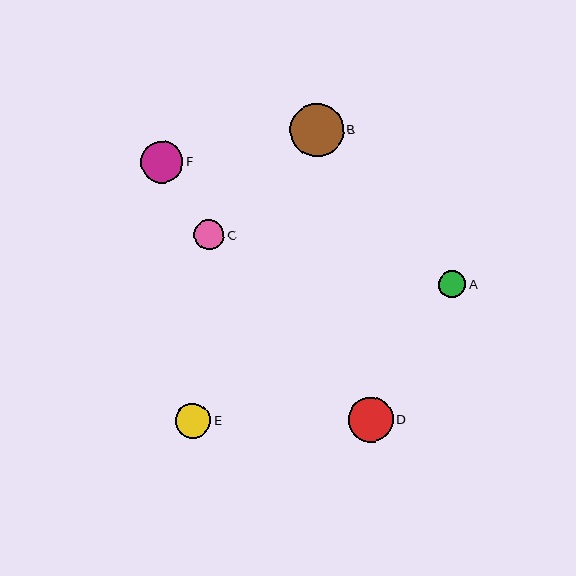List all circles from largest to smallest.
From largest to smallest: B, D, F, E, C, A.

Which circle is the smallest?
Circle A is the smallest with a size of approximately 27 pixels.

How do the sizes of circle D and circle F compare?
Circle D and circle F are approximately the same size.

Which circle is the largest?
Circle B is the largest with a size of approximately 53 pixels.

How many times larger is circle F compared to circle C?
Circle F is approximately 1.4 times the size of circle C.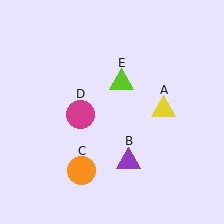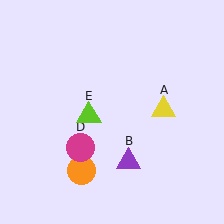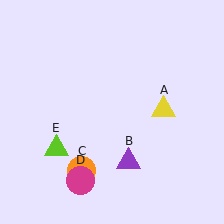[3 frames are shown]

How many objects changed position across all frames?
2 objects changed position: magenta circle (object D), lime triangle (object E).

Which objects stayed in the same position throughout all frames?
Yellow triangle (object A) and purple triangle (object B) and orange circle (object C) remained stationary.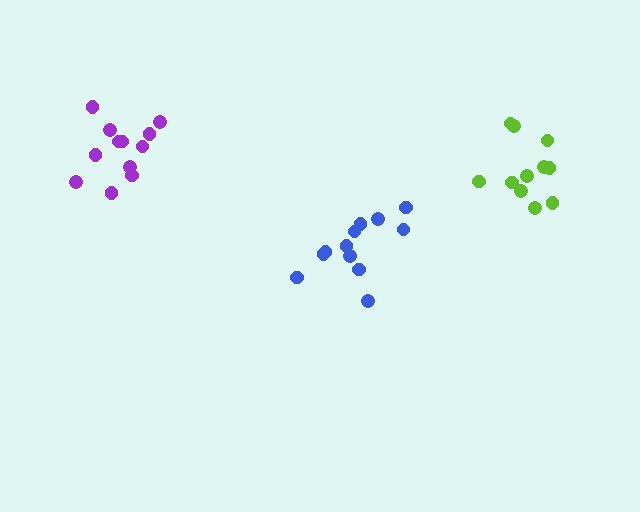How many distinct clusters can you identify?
There are 3 distinct clusters.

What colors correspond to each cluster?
The clusters are colored: blue, lime, purple.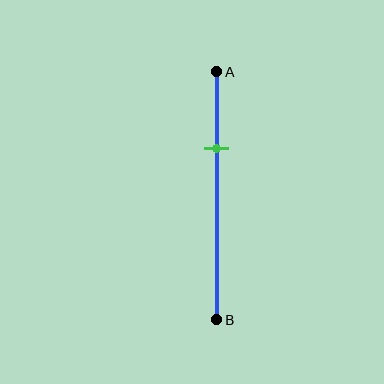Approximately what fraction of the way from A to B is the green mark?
The green mark is approximately 30% of the way from A to B.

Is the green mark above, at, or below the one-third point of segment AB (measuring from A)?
The green mark is approximately at the one-third point of segment AB.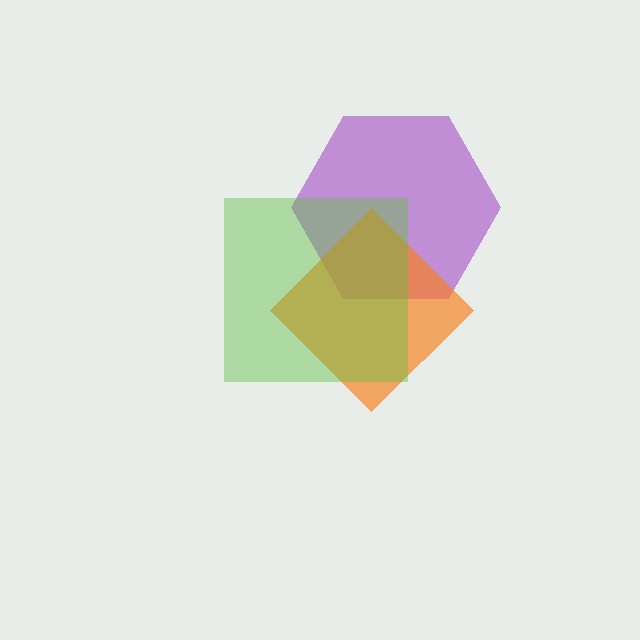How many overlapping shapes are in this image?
There are 3 overlapping shapes in the image.